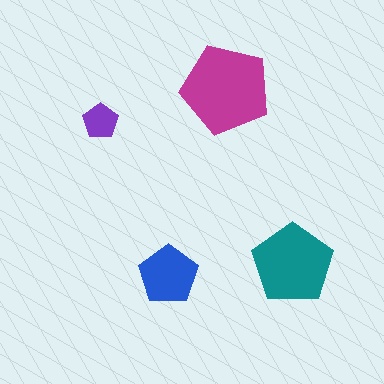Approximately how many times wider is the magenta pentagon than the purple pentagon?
About 2.5 times wider.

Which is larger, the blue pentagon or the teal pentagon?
The teal one.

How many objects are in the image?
There are 4 objects in the image.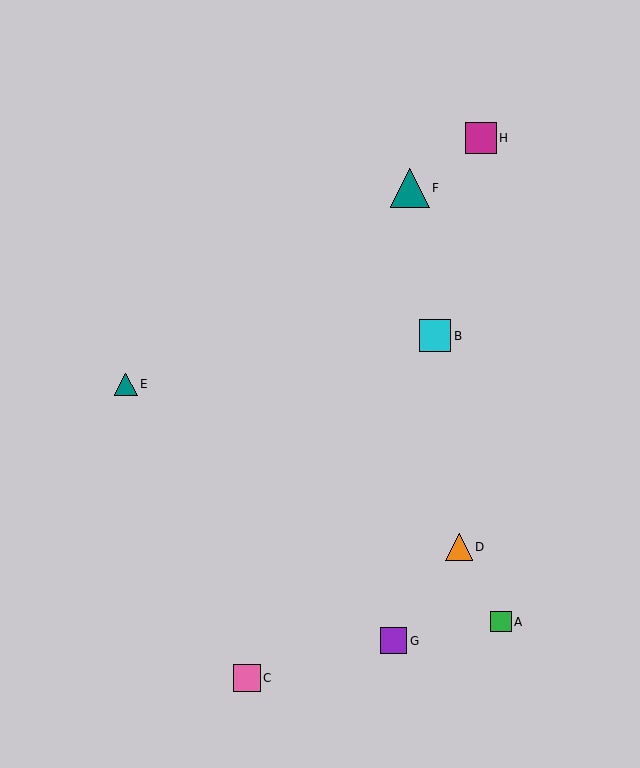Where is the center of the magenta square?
The center of the magenta square is at (481, 138).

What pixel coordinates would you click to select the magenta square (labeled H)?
Click at (481, 138) to select the magenta square H.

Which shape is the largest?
The teal triangle (labeled F) is the largest.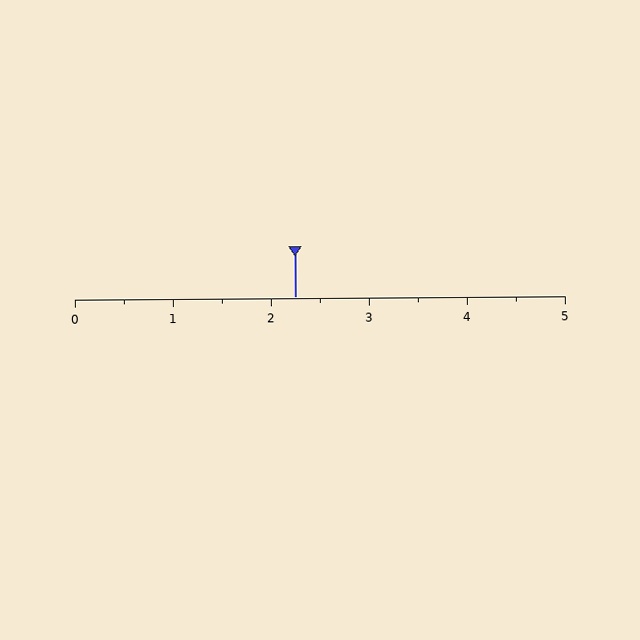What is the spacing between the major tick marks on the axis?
The major ticks are spaced 1 apart.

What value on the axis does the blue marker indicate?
The marker indicates approximately 2.2.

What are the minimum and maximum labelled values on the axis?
The axis runs from 0 to 5.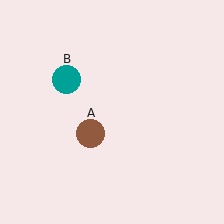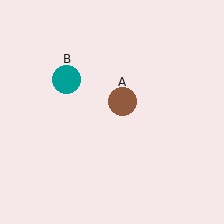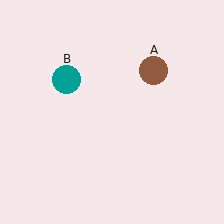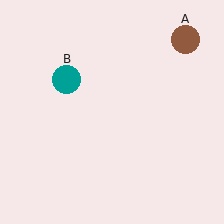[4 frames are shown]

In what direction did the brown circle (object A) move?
The brown circle (object A) moved up and to the right.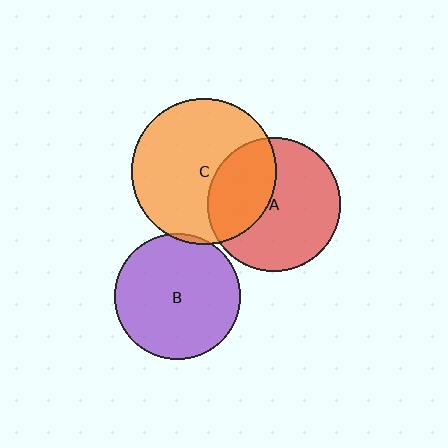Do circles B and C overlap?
Yes.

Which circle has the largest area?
Circle C (orange).